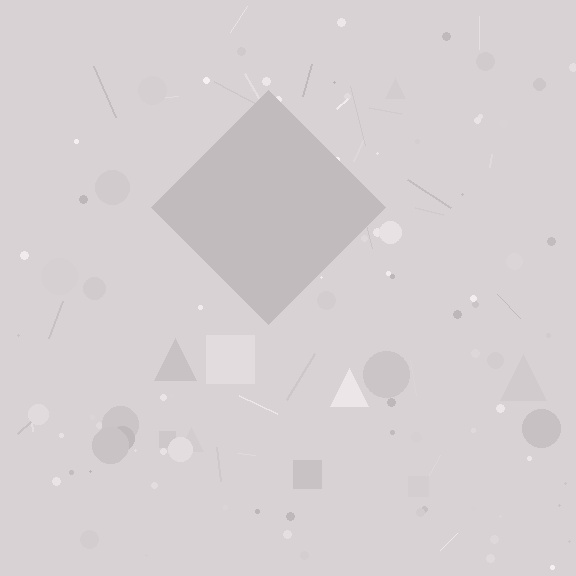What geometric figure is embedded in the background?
A diamond is embedded in the background.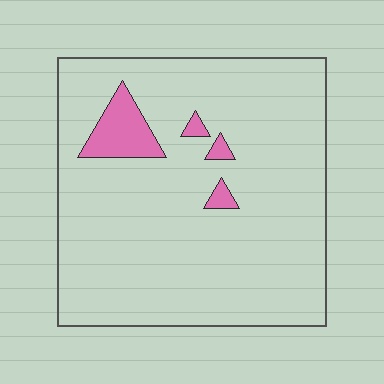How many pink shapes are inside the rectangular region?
4.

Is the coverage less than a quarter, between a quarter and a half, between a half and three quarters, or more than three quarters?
Less than a quarter.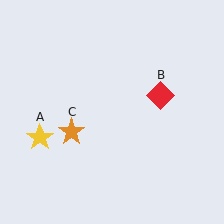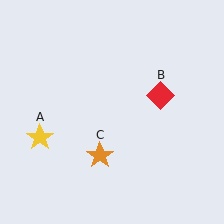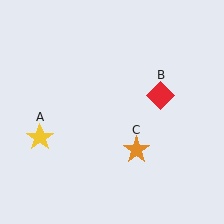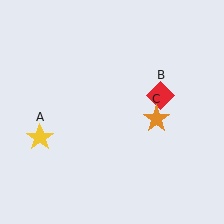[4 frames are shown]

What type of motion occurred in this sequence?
The orange star (object C) rotated counterclockwise around the center of the scene.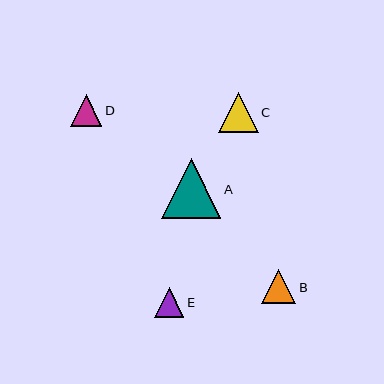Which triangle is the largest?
Triangle A is the largest with a size of approximately 59 pixels.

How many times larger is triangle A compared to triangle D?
Triangle A is approximately 1.9 times the size of triangle D.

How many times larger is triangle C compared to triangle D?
Triangle C is approximately 1.3 times the size of triangle D.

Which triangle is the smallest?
Triangle E is the smallest with a size of approximately 30 pixels.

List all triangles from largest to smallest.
From largest to smallest: A, C, B, D, E.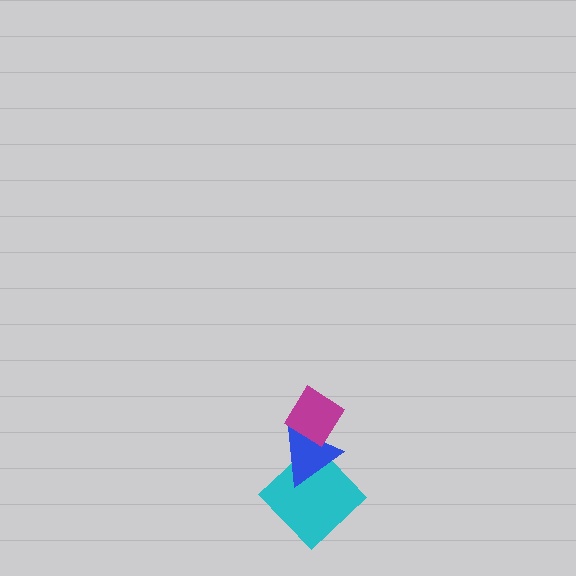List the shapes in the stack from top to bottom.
From top to bottom: the magenta diamond, the blue triangle, the cyan diamond.